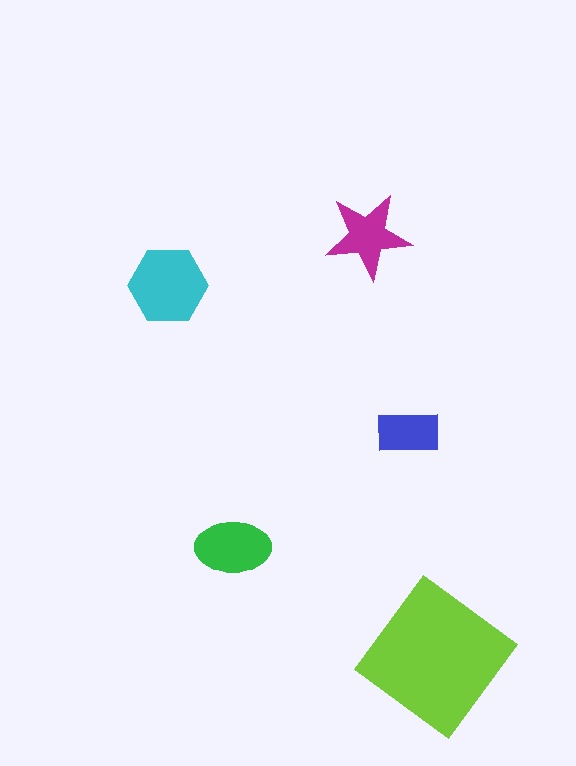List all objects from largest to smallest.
The lime diamond, the cyan hexagon, the green ellipse, the magenta star, the blue rectangle.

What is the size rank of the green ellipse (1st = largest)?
3rd.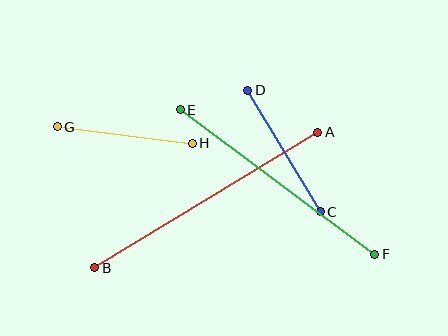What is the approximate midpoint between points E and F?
The midpoint is at approximately (277, 182) pixels.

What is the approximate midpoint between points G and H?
The midpoint is at approximately (125, 135) pixels.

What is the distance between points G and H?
The distance is approximately 136 pixels.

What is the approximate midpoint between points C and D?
The midpoint is at approximately (284, 151) pixels.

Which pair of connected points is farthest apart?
Points A and B are farthest apart.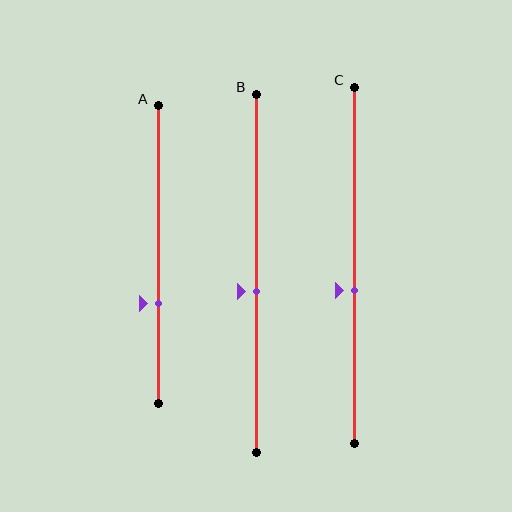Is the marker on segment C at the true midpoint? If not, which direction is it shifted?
No, the marker on segment C is shifted downward by about 7% of the segment length.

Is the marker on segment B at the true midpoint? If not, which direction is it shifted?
No, the marker on segment B is shifted downward by about 5% of the segment length.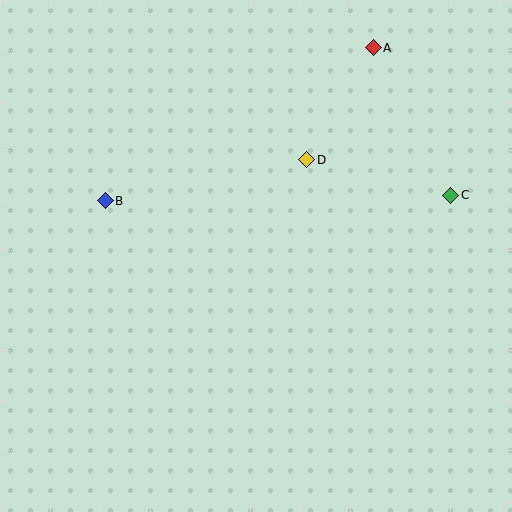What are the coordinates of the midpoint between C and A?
The midpoint between C and A is at (412, 122).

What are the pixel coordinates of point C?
Point C is at (451, 195).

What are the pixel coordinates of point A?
Point A is at (373, 48).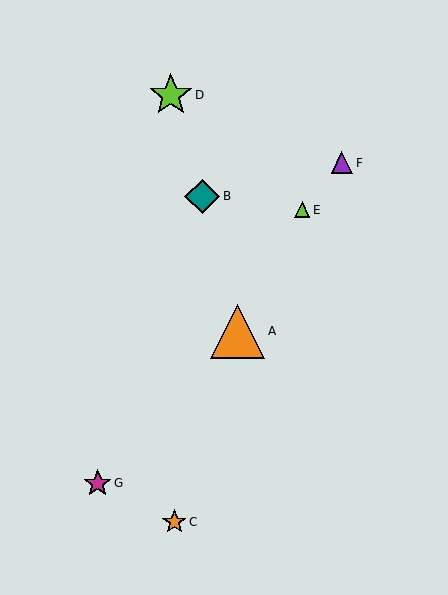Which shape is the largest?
The orange triangle (labeled A) is the largest.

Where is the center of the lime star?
The center of the lime star is at (171, 95).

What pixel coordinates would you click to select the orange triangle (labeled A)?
Click at (238, 331) to select the orange triangle A.